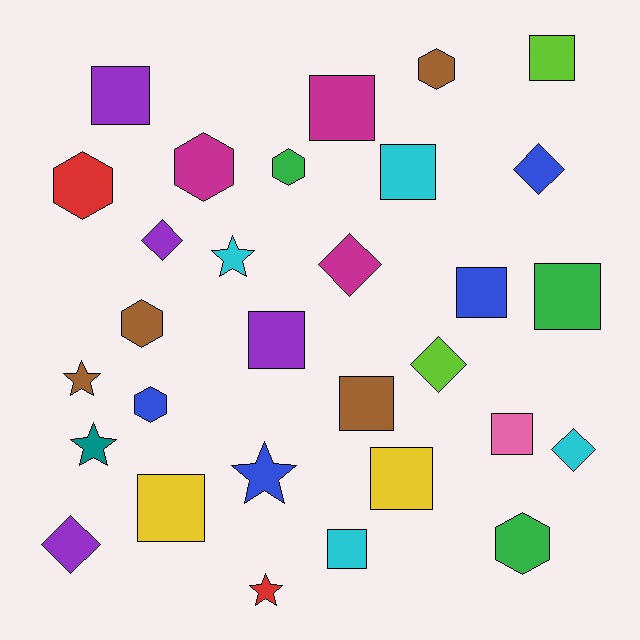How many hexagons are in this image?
There are 7 hexagons.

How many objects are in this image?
There are 30 objects.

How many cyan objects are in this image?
There are 4 cyan objects.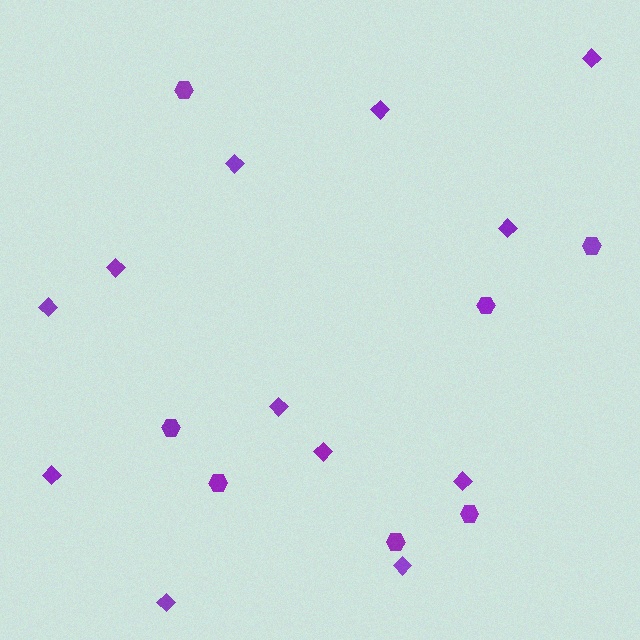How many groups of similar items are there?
There are 2 groups: one group of diamonds (12) and one group of hexagons (7).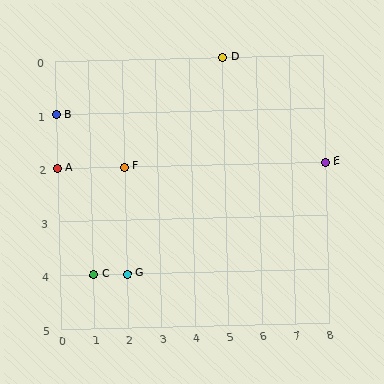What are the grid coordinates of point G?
Point G is at grid coordinates (2, 4).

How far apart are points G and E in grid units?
Points G and E are 6 columns and 2 rows apart (about 6.3 grid units diagonally).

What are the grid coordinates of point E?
Point E is at grid coordinates (8, 2).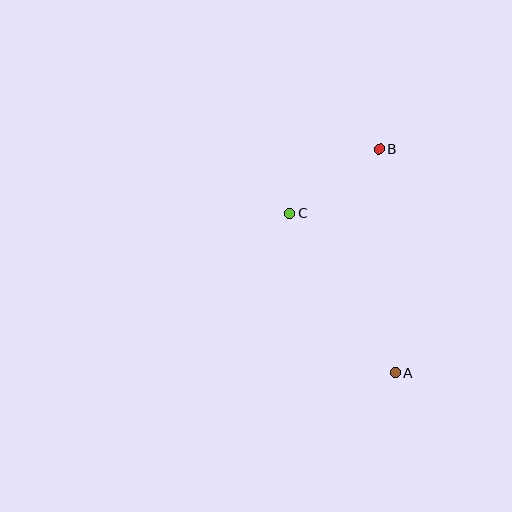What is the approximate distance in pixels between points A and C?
The distance between A and C is approximately 192 pixels.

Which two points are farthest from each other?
Points A and B are farthest from each other.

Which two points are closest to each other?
Points B and C are closest to each other.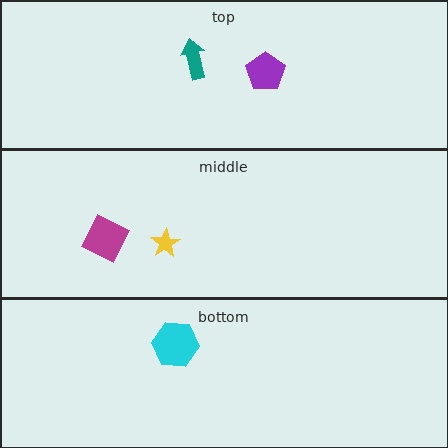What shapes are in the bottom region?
The cyan hexagon.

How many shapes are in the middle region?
2.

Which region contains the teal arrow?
The top region.